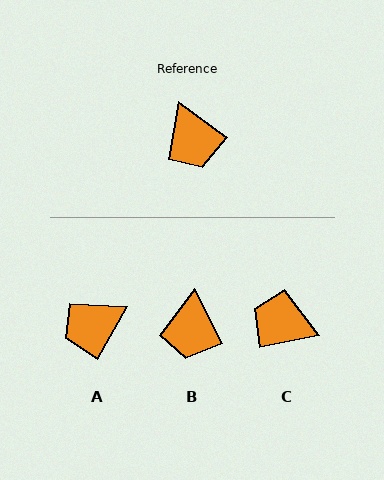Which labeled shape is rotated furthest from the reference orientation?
C, about 133 degrees away.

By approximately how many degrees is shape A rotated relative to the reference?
Approximately 83 degrees clockwise.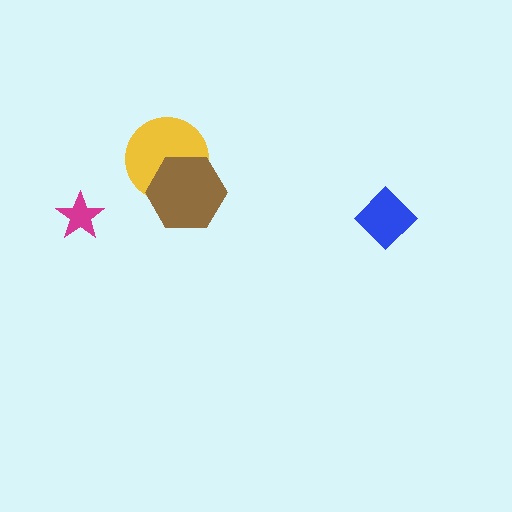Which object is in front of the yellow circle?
The brown hexagon is in front of the yellow circle.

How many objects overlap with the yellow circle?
1 object overlaps with the yellow circle.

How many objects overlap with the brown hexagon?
1 object overlaps with the brown hexagon.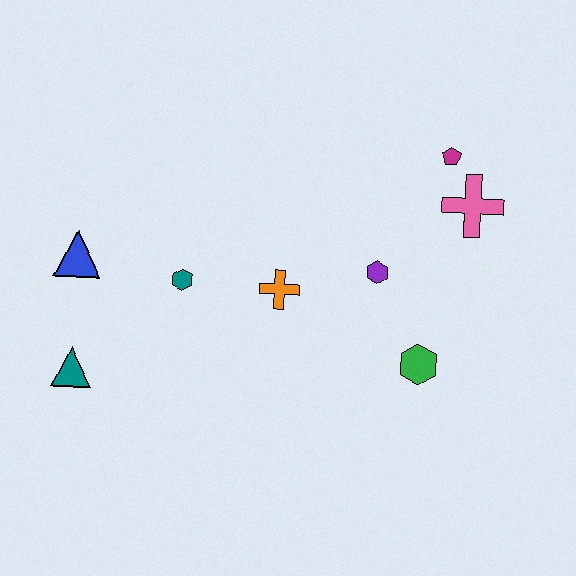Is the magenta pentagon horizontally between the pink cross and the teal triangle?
Yes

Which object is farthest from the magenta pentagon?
The teal triangle is farthest from the magenta pentagon.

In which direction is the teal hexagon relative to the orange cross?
The teal hexagon is to the left of the orange cross.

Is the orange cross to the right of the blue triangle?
Yes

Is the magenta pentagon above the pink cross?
Yes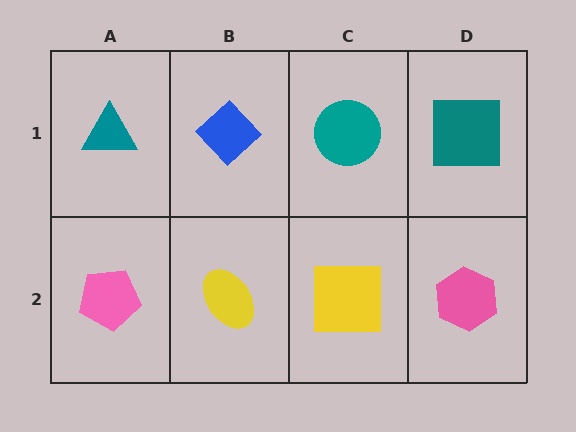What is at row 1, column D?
A teal square.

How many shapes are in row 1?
4 shapes.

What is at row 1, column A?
A teal triangle.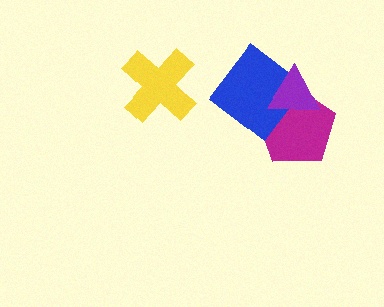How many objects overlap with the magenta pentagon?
2 objects overlap with the magenta pentagon.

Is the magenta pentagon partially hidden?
Yes, it is partially covered by another shape.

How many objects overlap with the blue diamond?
2 objects overlap with the blue diamond.